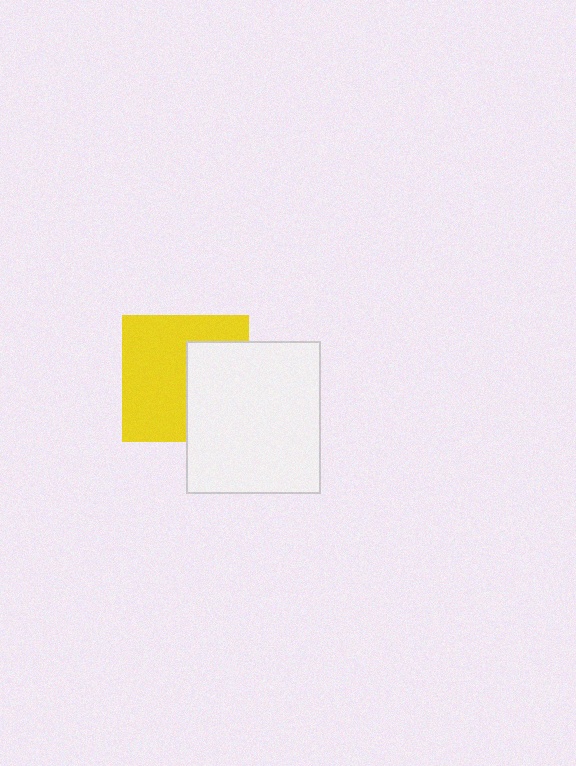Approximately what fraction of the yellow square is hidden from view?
Roughly 40% of the yellow square is hidden behind the white rectangle.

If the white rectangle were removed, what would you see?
You would see the complete yellow square.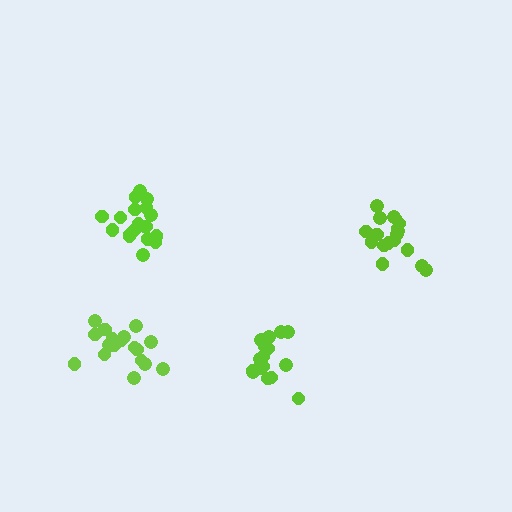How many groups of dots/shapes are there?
There are 4 groups.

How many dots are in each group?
Group 1: 18 dots, Group 2: 19 dots, Group 3: 18 dots, Group 4: 19 dots (74 total).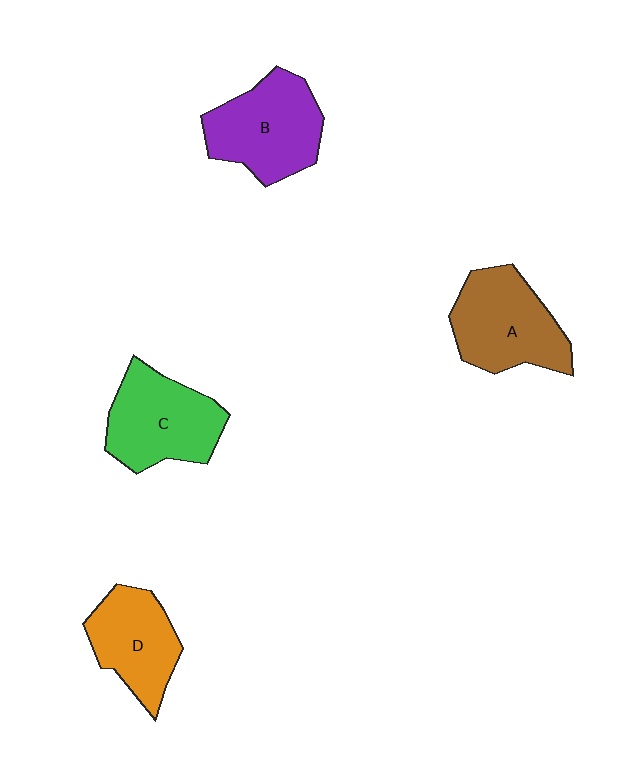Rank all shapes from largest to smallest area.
From largest to smallest: B (purple), A (brown), C (green), D (orange).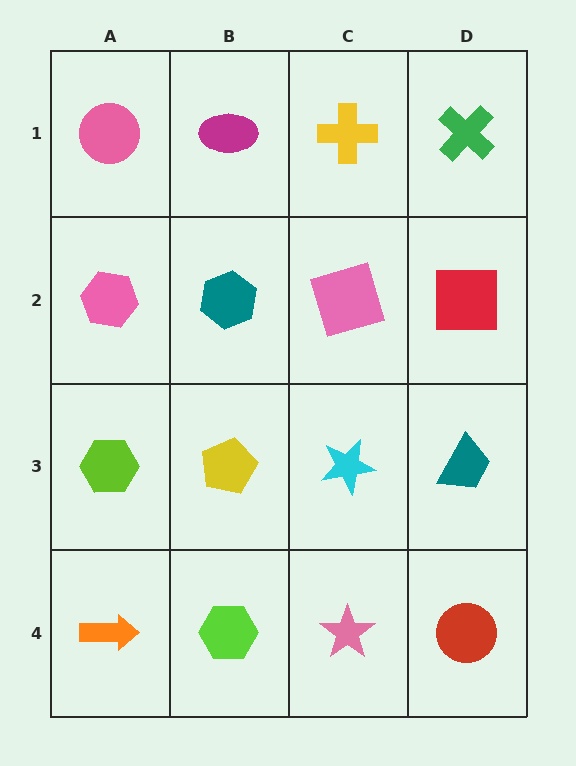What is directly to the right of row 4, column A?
A lime hexagon.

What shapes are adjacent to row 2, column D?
A green cross (row 1, column D), a teal trapezoid (row 3, column D), a pink square (row 2, column C).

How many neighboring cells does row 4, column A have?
2.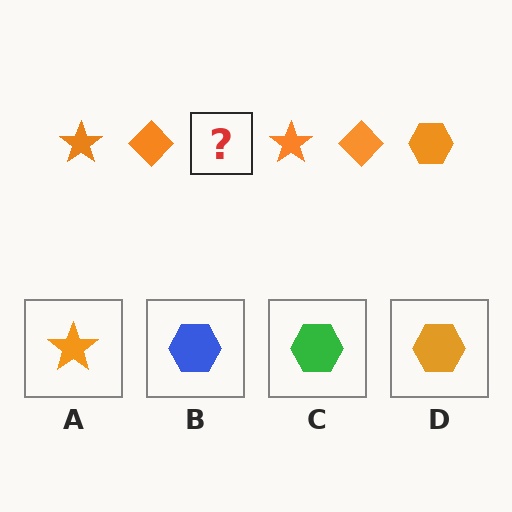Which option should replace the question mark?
Option D.